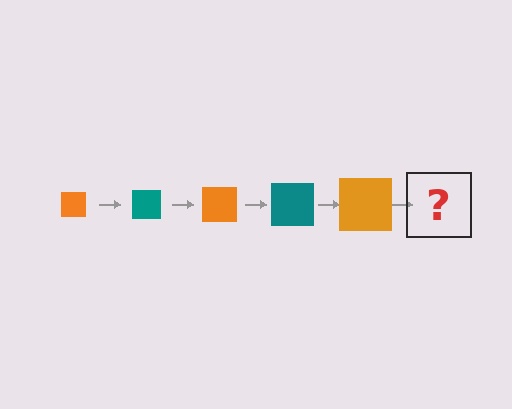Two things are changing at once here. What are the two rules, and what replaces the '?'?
The two rules are that the square grows larger each step and the color cycles through orange and teal. The '?' should be a teal square, larger than the previous one.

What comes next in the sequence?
The next element should be a teal square, larger than the previous one.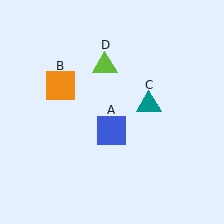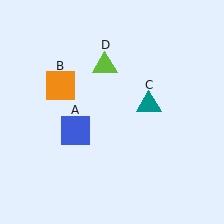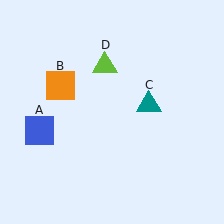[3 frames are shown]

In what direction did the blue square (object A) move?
The blue square (object A) moved left.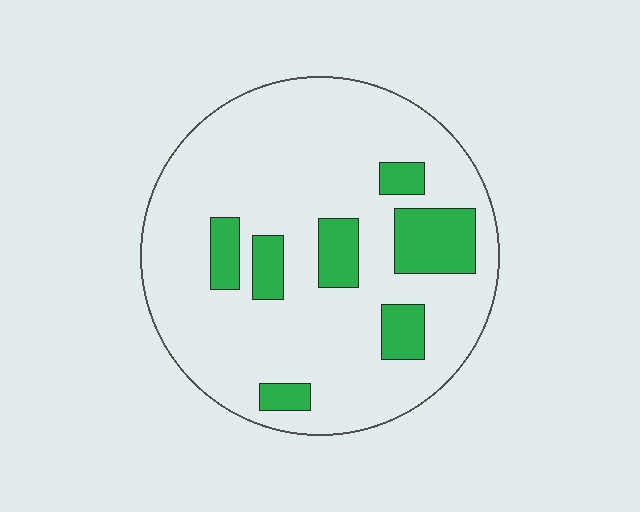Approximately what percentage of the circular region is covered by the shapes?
Approximately 20%.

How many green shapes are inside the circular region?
7.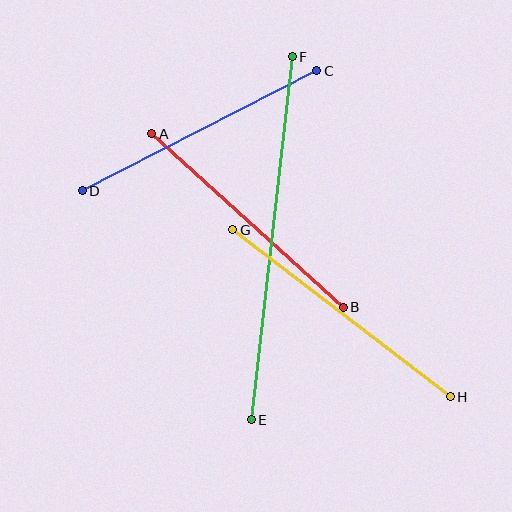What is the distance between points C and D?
The distance is approximately 263 pixels.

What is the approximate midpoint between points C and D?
The midpoint is at approximately (200, 131) pixels.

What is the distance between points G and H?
The distance is approximately 274 pixels.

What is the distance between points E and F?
The distance is approximately 365 pixels.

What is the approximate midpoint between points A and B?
The midpoint is at approximately (247, 221) pixels.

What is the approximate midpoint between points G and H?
The midpoint is at approximately (341, 313) pixels.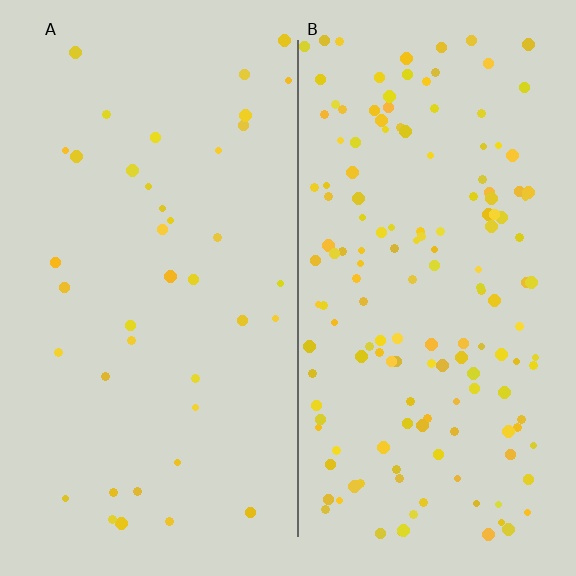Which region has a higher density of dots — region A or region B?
B (the right).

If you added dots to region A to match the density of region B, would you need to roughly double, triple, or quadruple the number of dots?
Approximately quadruple.